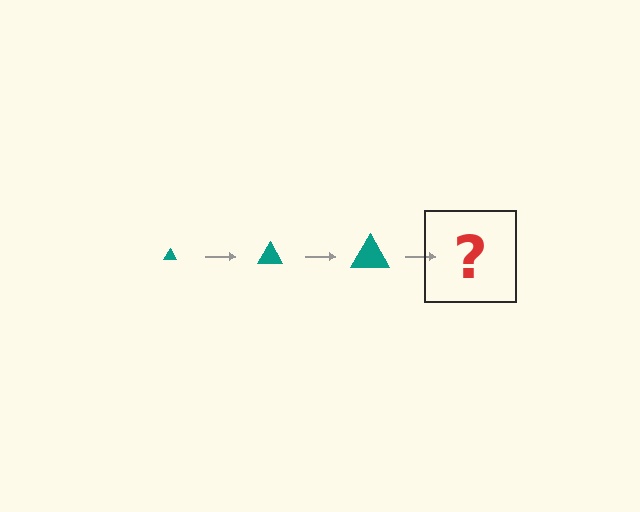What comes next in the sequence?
The next element should be a teal triangle, larger than the previous one.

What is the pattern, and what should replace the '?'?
The pattern is that the triangle gets progressively larger each step. The '?' should be a teal triangle, larger than the previous one.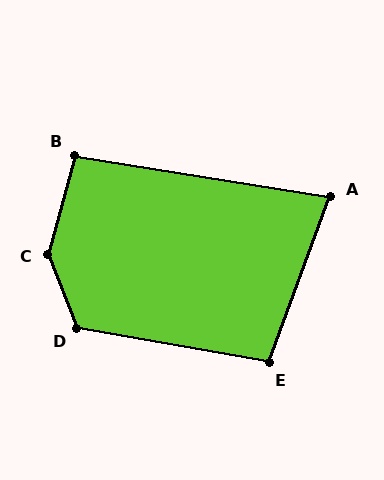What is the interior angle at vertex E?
Approximately 100 degrees (obtuse).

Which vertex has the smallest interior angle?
A, at approximately 79 degrees.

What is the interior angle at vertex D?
Approximately 122 degrees (obtuse).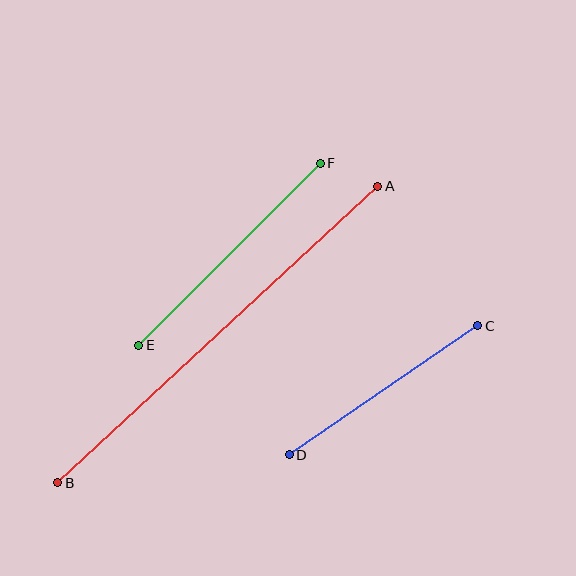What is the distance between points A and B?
The distance is approximately 436 pixels.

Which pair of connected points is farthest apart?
Points A and B are farthest apart.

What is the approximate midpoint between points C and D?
The midpoint is at approximately (384, 390) pixels.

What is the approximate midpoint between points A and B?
The midpoint is at approximately (218, 334) pixels.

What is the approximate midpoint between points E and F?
The midpoint is at approximately (230, 254) pixels.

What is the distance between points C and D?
The distance is approximately 228 pixels.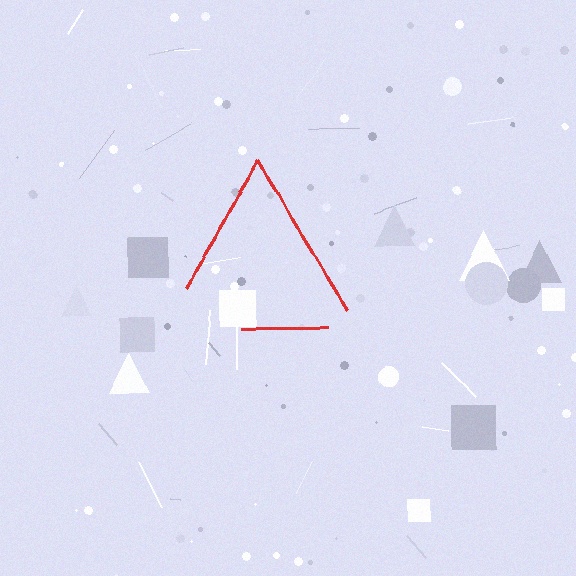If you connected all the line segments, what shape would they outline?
They would outline a triangle.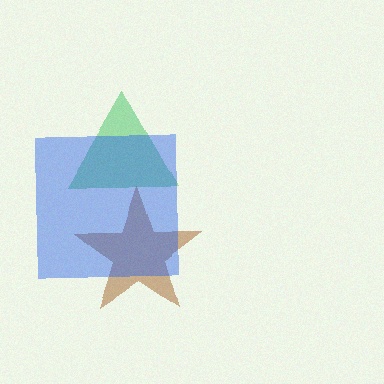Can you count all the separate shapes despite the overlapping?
Yes, there are 3 separate shapes.